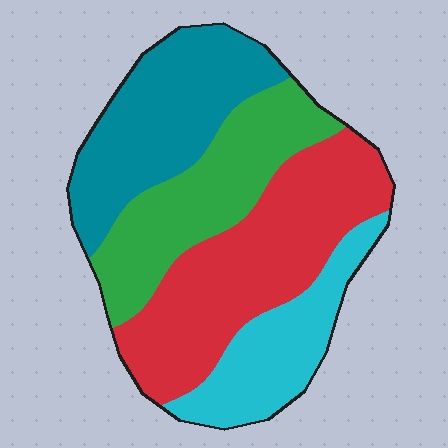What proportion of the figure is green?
Green takes up between a sixth and a third of the figure.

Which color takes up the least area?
Cyan, at roughly 15%.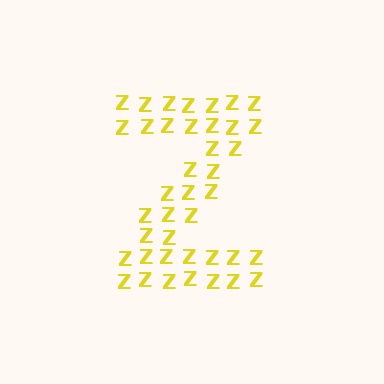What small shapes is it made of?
It is made of small letter Z's.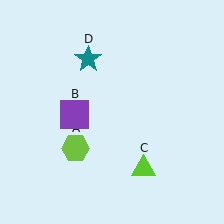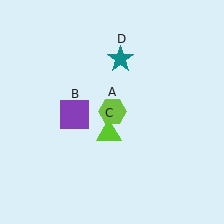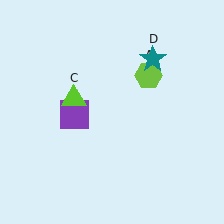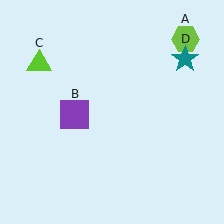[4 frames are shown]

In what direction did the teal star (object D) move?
The teal star (object D) moved right.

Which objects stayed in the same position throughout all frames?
Purple square (object B) remained stationary.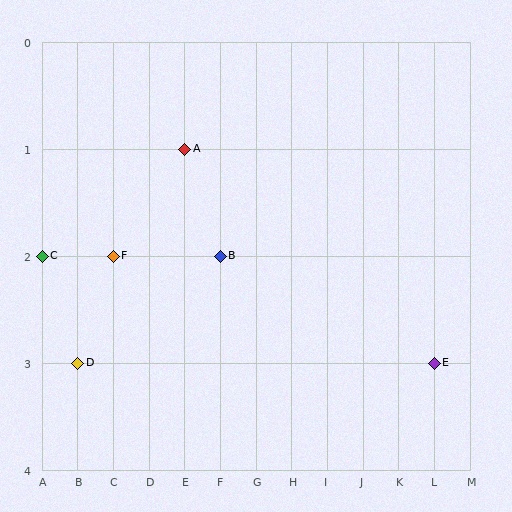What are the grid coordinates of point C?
Point C is at grid coordinates (A, 2).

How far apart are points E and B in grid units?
Points E and B are 6 columns and 1 row apart (about 6.1 grid units diagonally).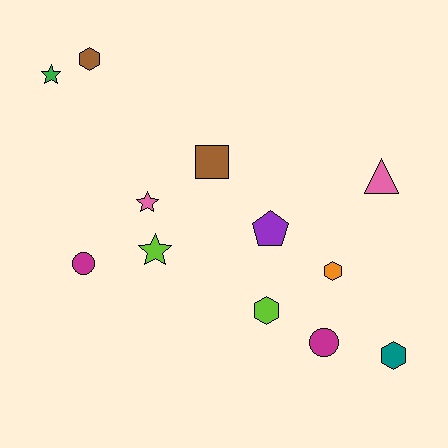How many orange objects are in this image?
There is 1 orange object.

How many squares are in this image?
There is 1 square.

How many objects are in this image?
There are 12 objects.